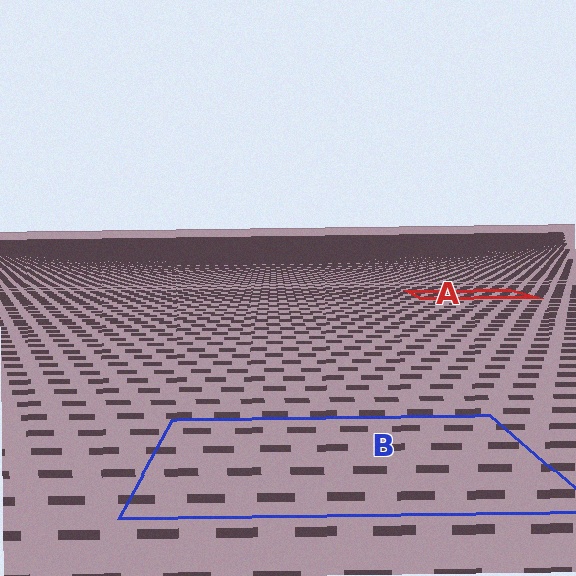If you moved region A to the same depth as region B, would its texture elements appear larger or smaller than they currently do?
They would appear larger. At a closer depth, the same texture elements are projected at a bigger on-screen size.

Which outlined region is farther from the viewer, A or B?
Region A is farther from the viewer — the texture elements inside it appear smaller and more densely packed.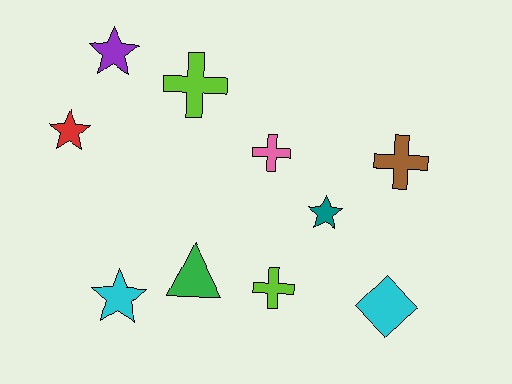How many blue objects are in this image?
There are no blue objects.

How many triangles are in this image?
There is 1 triangle.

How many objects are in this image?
There are 10 objects.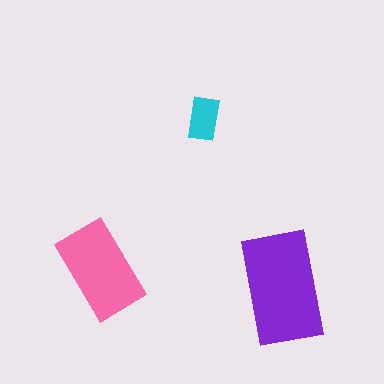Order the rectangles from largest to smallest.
the purple one, the pink one, the cyan one.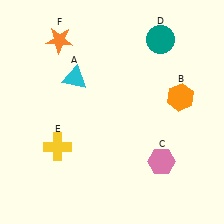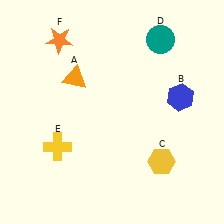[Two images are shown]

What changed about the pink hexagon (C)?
In Image 1, C is pink. In Image 2, it changed to yellow.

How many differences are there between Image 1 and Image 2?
There are 3 differences between the two images.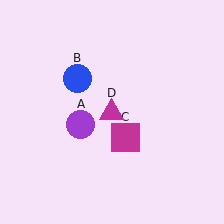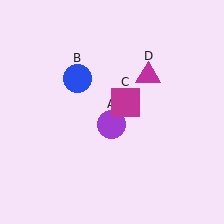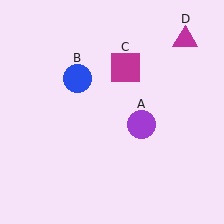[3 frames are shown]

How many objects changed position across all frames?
3 objects changed position: purple circle (object A), magenta square (object C), magenta triangle (object D).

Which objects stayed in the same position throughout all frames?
Blue circle (object B) remained stationary.